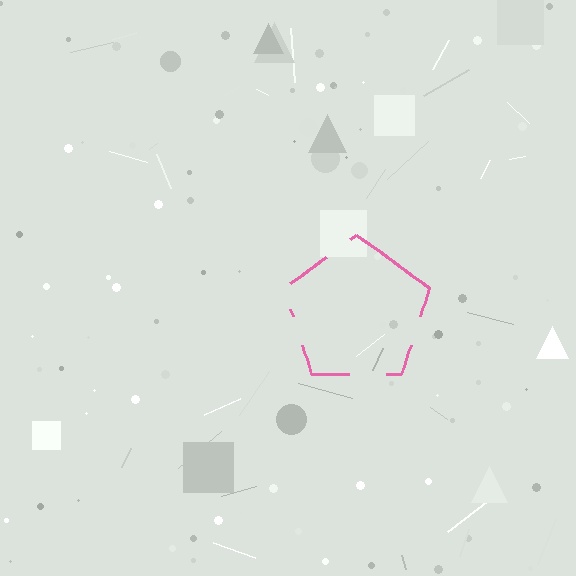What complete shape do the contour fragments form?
The contour fragments form a pentagon.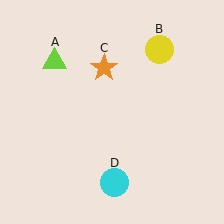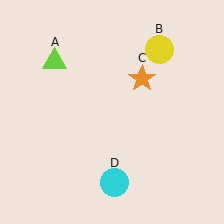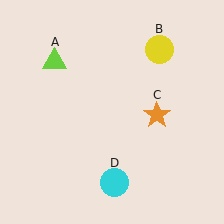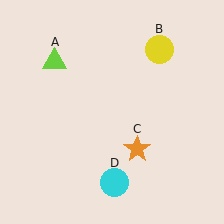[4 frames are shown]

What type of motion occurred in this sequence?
The orange star (object C) rotated clockwise around the center of the scene.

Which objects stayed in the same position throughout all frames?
Lime triangle (object A) and yellow circle (object B) and cyan circle (object D) remained stationary.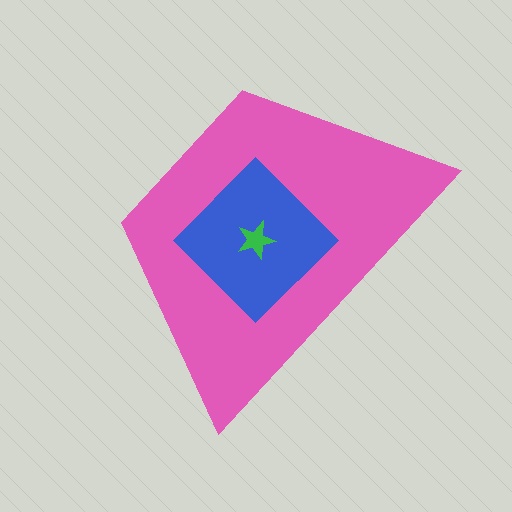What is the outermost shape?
The pink trapezoid.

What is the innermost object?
The green star.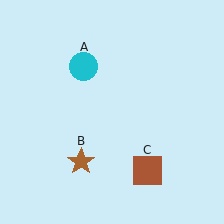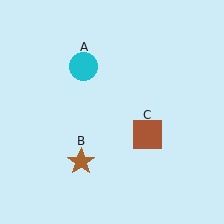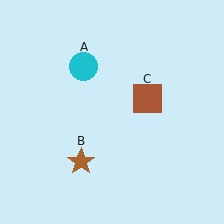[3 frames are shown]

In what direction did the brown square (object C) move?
The brown square (object C) moved up.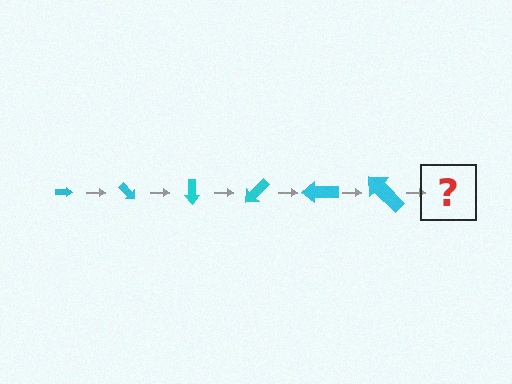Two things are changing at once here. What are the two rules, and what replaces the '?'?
The two rules are that the arrow grows larger each step and it rotates 45 degrees each step. The '?' should be an arrow, larger than the previous one and rotated 270 degrees from the start.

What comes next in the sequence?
The next element should be an arrow, larger than the previous one and rotated 270 degrees from the start.